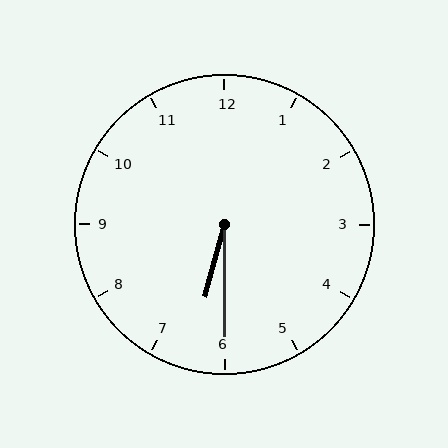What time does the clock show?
6:30.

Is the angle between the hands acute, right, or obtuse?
It is acute.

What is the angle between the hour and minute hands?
Approximately 15 degrees.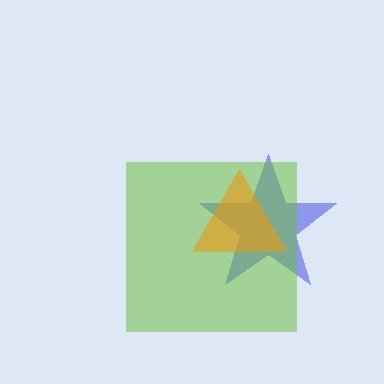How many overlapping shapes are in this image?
There are 3 overlapping shapes in the image.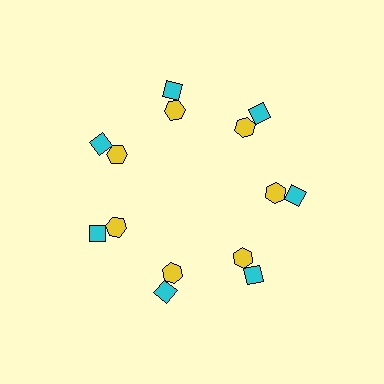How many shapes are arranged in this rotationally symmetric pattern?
There are 14 shapes, arranged in 7 groups of 2.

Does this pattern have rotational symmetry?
Yes, this pattern has 7-fold rotational symmetry. It looks the same after rotating 51 degrees around the center.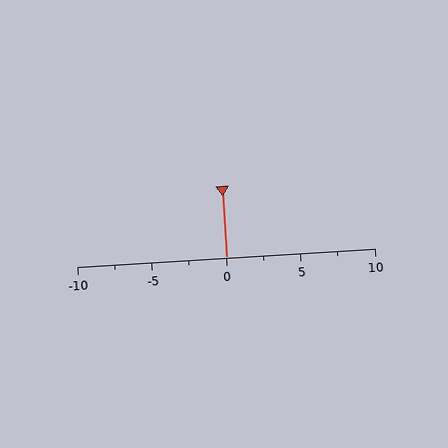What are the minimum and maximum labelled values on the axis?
The axis runs from -10 to 10.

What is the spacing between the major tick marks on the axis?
The major ticks are spaced 5 apart.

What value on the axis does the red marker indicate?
The marker indicates approximately 0.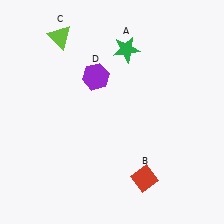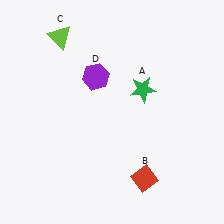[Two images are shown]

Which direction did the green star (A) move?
The green star (A) moved down.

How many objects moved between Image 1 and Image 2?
1 object moved between the two images.